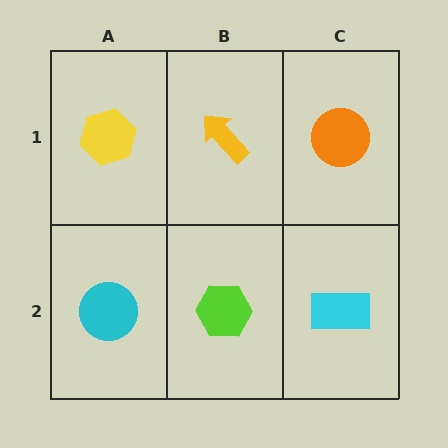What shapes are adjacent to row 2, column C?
An orange circle (row 1, column C), a lime hexagon (row 2, column B).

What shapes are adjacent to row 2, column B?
A yellow arrow (row 1, column B), a cyan circle (row 2, column A), a cyan rectangle (row 2, column C).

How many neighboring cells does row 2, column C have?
2.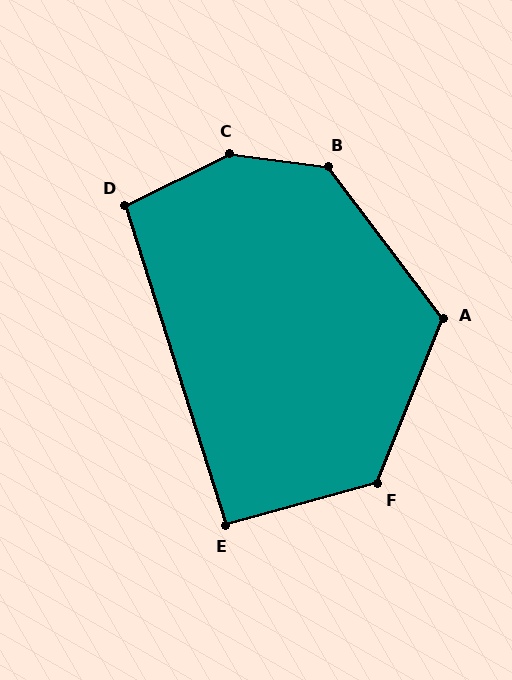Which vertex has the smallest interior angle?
E, at approximately 92 degrees.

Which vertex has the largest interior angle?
C, at approximately 146 degrees.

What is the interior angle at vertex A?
Approximately 121 degrees (obtuse).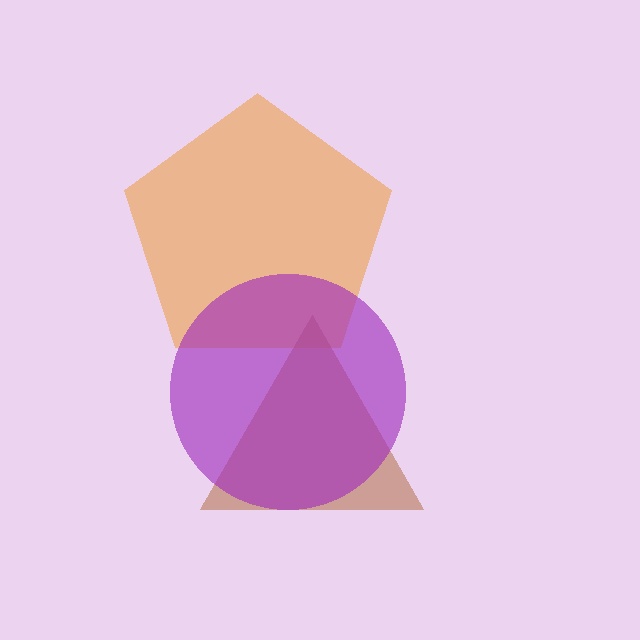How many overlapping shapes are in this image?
There are 3 overlapping shapes in the image.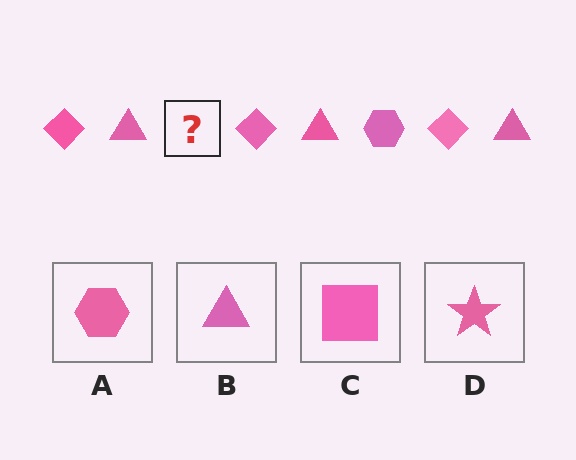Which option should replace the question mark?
Option A.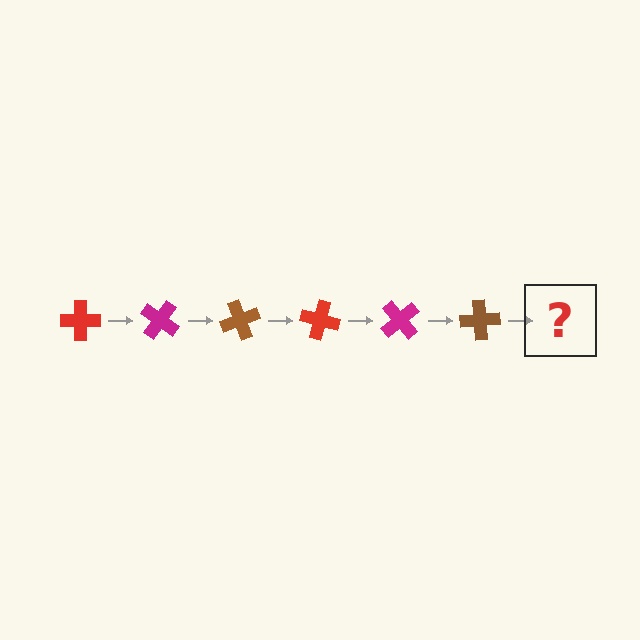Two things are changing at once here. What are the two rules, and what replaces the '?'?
The two rules are that it rotates 35 degrees each step and the color cycles through red, magenta, and brown. The '?' should be a red cross, rotated 210 degrees from the start.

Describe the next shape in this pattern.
It should be a red cross, rotated 210 degrees from the start.